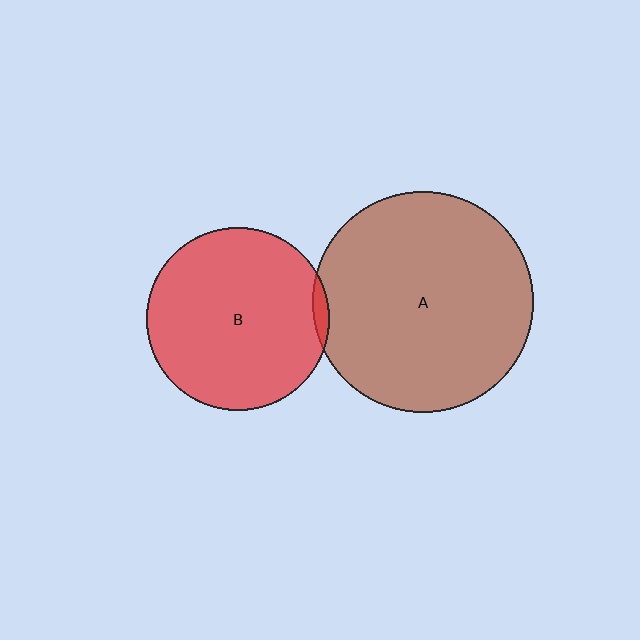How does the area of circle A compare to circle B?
Approximately 1.5 times.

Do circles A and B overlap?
Yes.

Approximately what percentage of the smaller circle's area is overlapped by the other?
Approximately 5%.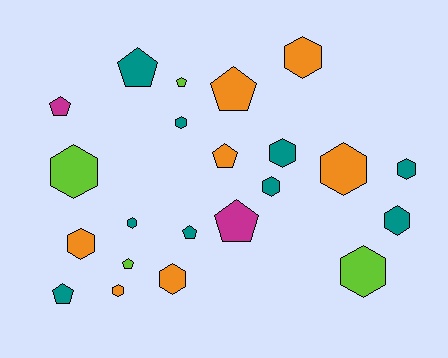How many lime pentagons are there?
There are 2 lime pentagons.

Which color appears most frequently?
Teal, with 9 objects.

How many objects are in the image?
There are 22 objects.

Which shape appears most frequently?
Hexagon, with 13 objects.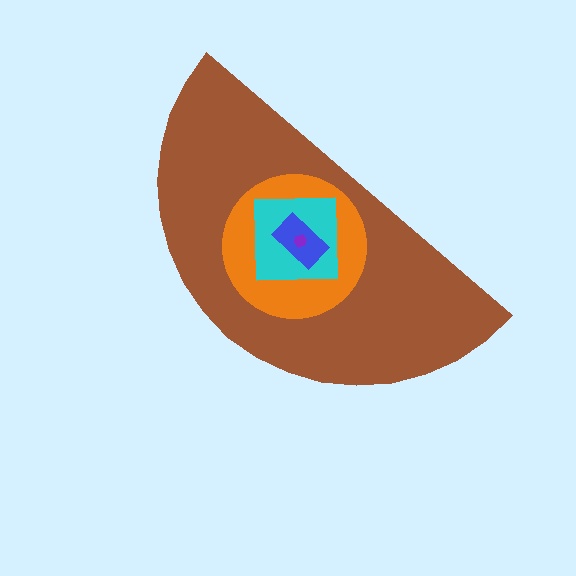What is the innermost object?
The purple hexagon.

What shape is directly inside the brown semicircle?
The orange circle.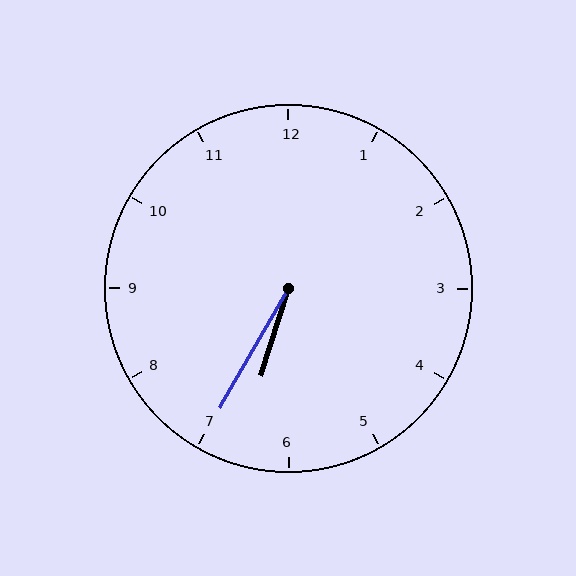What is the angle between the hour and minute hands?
Approximately 12 degrees.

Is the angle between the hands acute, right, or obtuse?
It is acute.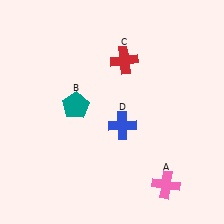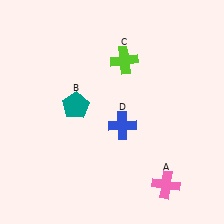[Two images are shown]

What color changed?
The cross (C) changed from red in Image 1 to lime in Image 2.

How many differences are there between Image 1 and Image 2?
There is 1 difference between the two images.